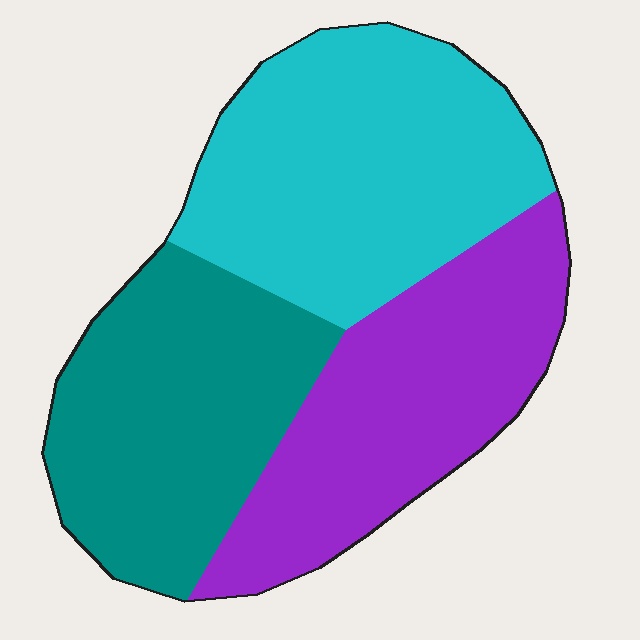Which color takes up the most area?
Cyan, at roughly 35%.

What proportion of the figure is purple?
Purple covers roughly 30% of the figure.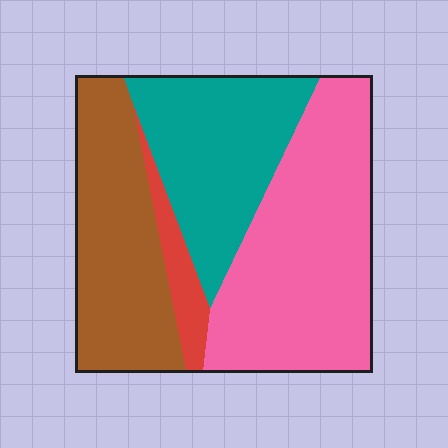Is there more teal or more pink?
Pink.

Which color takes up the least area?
Red, at roughly 5%.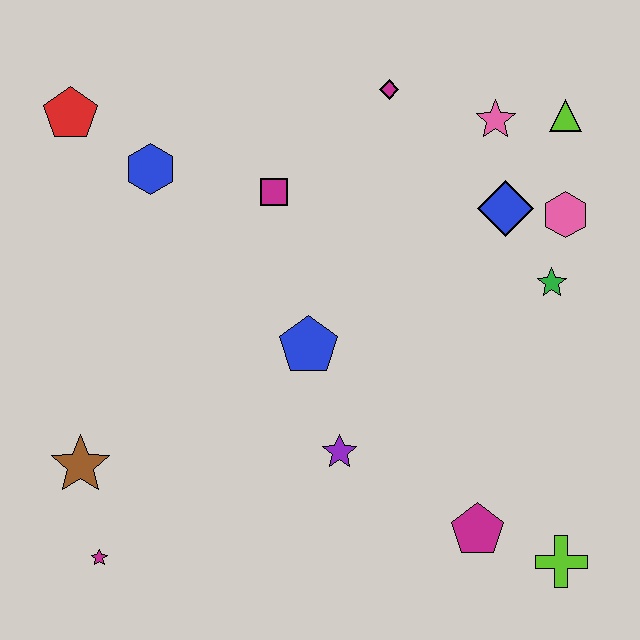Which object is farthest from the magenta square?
The lime cross is farthest from the magenta square.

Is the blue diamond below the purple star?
No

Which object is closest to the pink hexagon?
The blue diamond is closest to the pink hexagon.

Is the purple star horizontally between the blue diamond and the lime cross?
No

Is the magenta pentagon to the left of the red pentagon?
No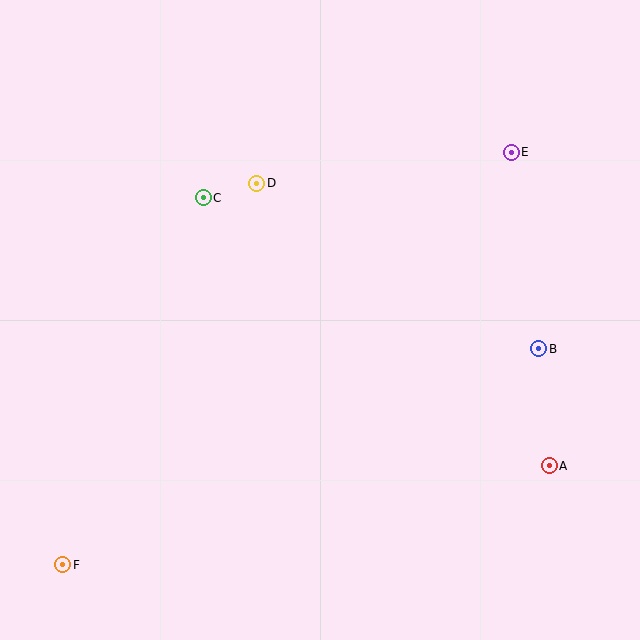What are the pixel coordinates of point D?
Point D is at (257, 183).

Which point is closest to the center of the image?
Point D at (257, 183) is closest to the center.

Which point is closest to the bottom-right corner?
Point A is closest to the bottom-right corner.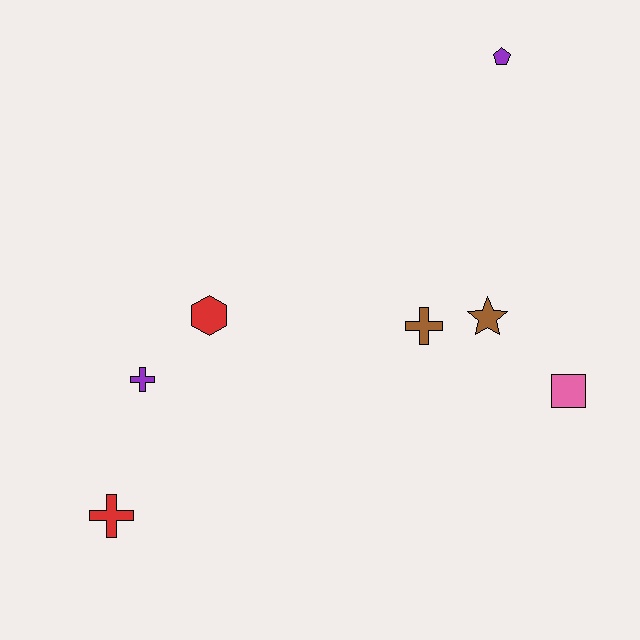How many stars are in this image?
There is 1 star.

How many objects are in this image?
There are 7 objects.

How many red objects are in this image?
There are 2 red objects.